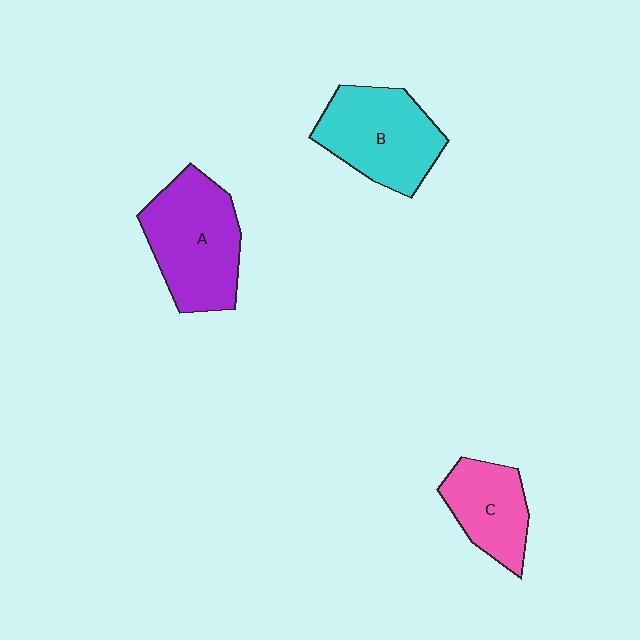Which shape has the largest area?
Shape A (purple).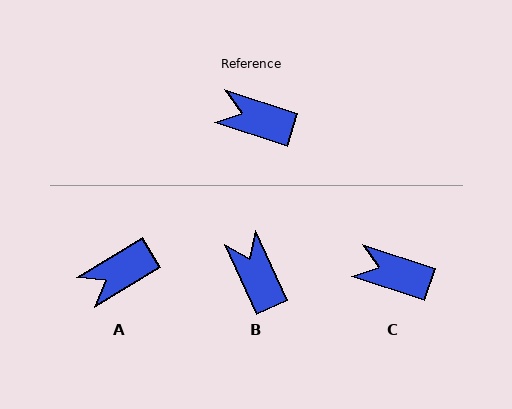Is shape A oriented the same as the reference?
No, it is off by about 50 degrees.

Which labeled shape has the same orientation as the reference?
C.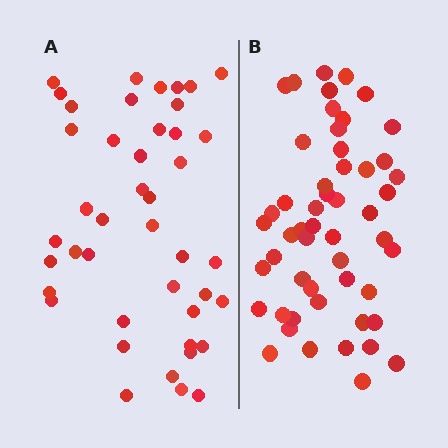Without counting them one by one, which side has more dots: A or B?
Region B (the right region) has more dots.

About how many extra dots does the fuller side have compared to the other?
Region B has roughly 8 or so more dots than region A.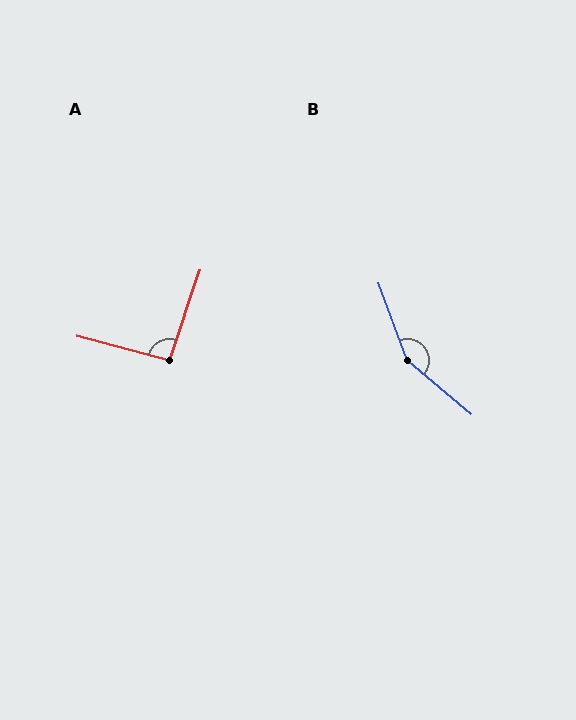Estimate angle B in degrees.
Approximately 150 degrees.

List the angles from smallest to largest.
A (93°), B (150°).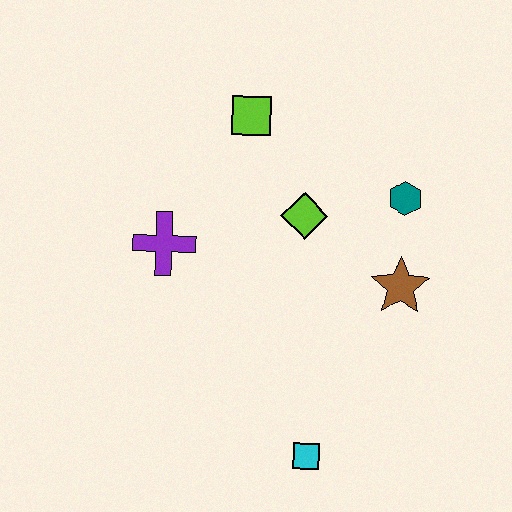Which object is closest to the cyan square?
The brown star is closest to the cyan square.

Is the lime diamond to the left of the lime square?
No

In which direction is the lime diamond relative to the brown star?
The lime diamond is to the left of the brown star.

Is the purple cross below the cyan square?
No